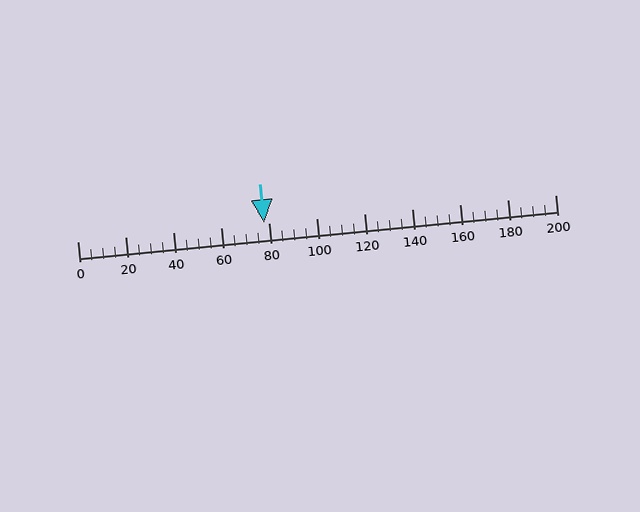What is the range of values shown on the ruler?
The ruler shows values from 0 to 200.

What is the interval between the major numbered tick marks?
The major tick marks are spaced 20 units apart.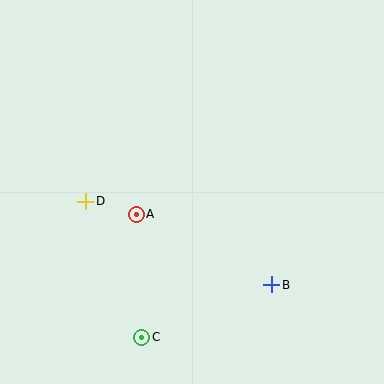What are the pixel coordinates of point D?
Point D is at (86, 201).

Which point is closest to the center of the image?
Point A at (136, 214) is closest to the center.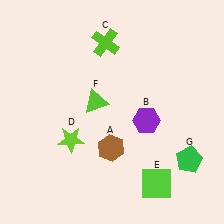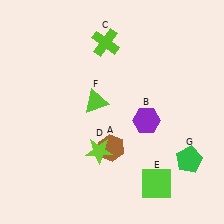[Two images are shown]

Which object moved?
The lime star (D) moved right.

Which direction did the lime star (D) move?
The lime star (D) moved right.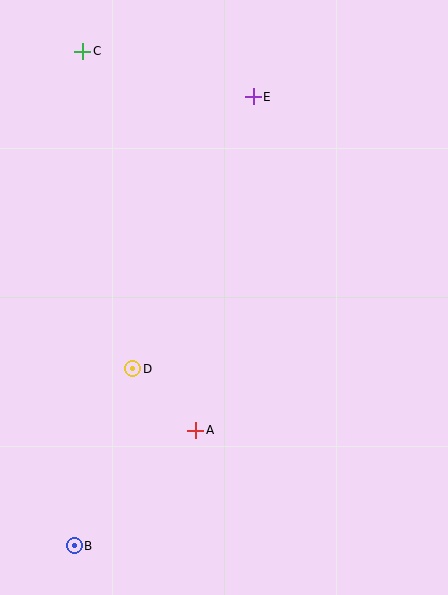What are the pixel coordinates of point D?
Point D is at (133, 369).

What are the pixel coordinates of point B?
Point B is at (74, 546).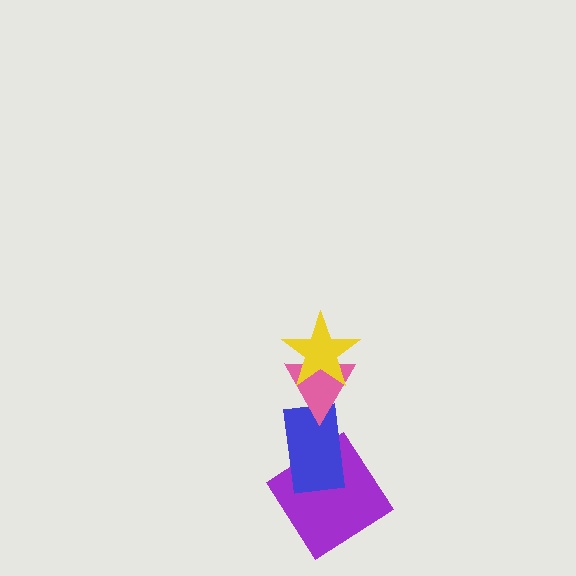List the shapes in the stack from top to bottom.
From top to bottom: the yellow star, the pink triangle, the blue rectangle, the purple diamond.